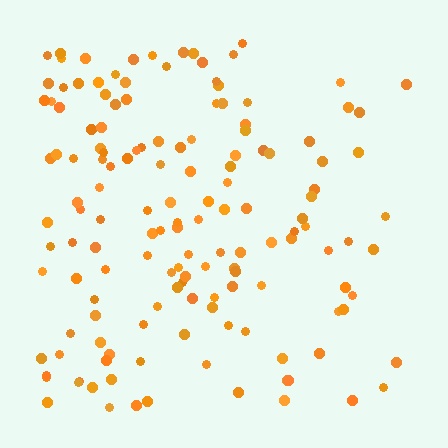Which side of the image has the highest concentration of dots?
The left.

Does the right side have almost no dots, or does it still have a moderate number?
Still a moderate number, just noticeably fewer than the left.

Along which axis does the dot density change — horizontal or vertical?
Horizontal.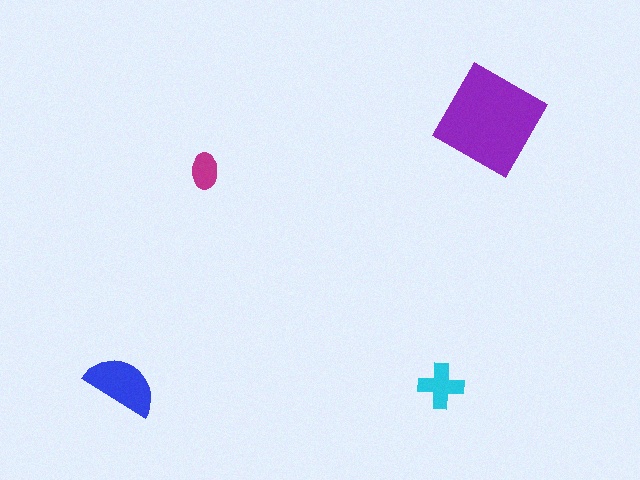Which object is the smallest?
The magenta ellipse.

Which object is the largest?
The purple square.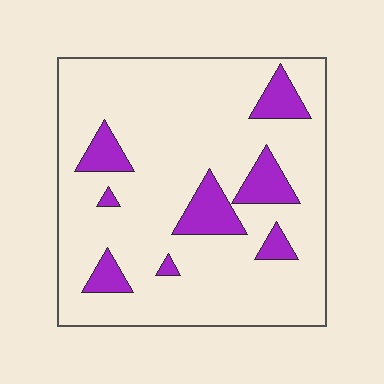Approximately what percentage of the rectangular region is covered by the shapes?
Approximately 15%.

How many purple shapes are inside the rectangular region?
8.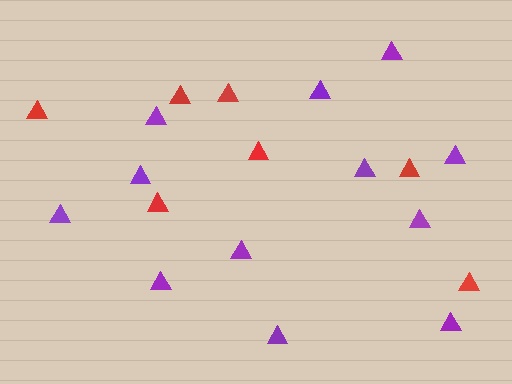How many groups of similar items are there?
There are 2 groups: one group of purple triangles (12) and one group of red triangles (7).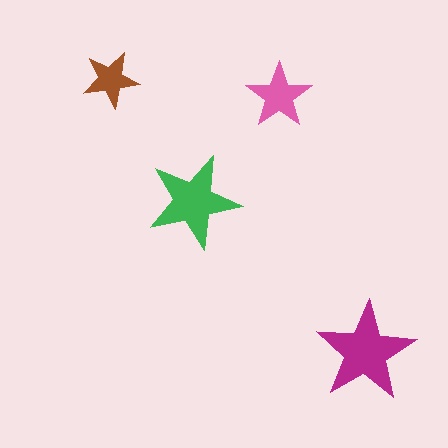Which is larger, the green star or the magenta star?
The magenta one.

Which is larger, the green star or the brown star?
The green one.